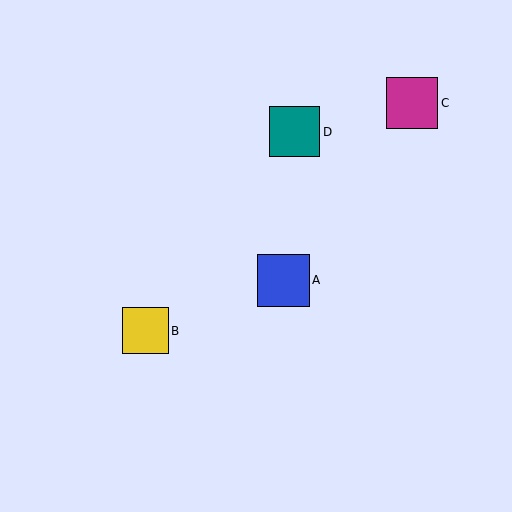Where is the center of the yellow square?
The center of the yellow square is at (145, 331).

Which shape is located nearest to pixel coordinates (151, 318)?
The yellow square (labeled B) at (145, 331) is nearest to that location.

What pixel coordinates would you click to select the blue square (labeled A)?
Click at (283, 280) to select the blue square A.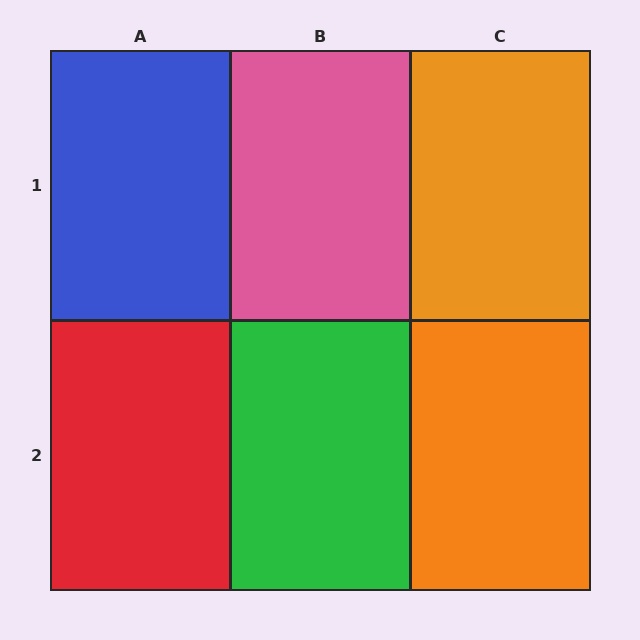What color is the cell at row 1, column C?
Orange.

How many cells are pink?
1 cell is pink.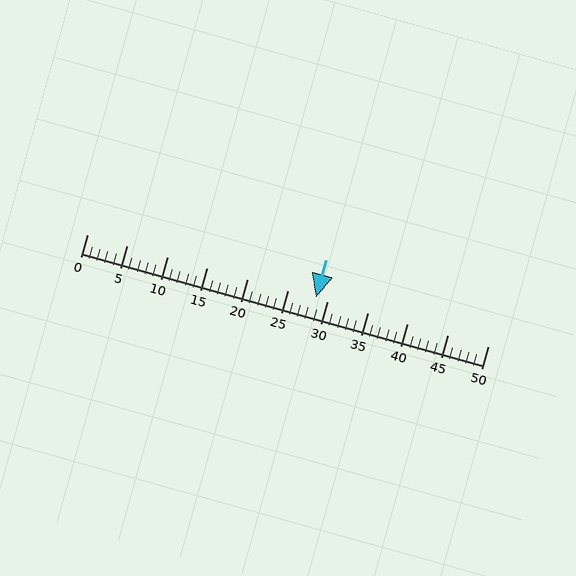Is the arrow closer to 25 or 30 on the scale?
The arrow is closer to 30.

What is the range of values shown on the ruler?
The ruler shows values from 0 to 50.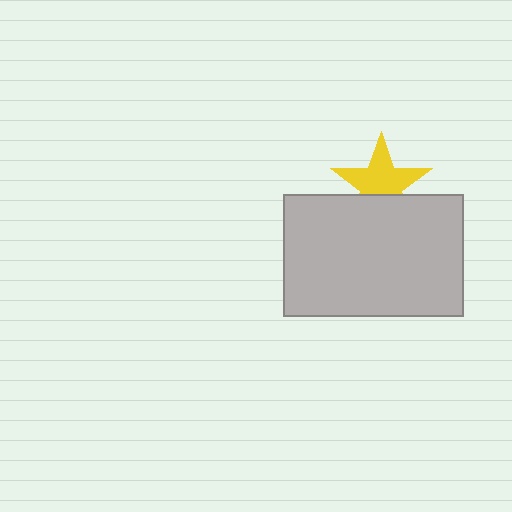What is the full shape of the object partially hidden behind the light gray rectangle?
The partially hidden object is a yellow star.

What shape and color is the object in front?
The object in front is a light gray rectangle.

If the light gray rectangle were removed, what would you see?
You would see the complete yellow star.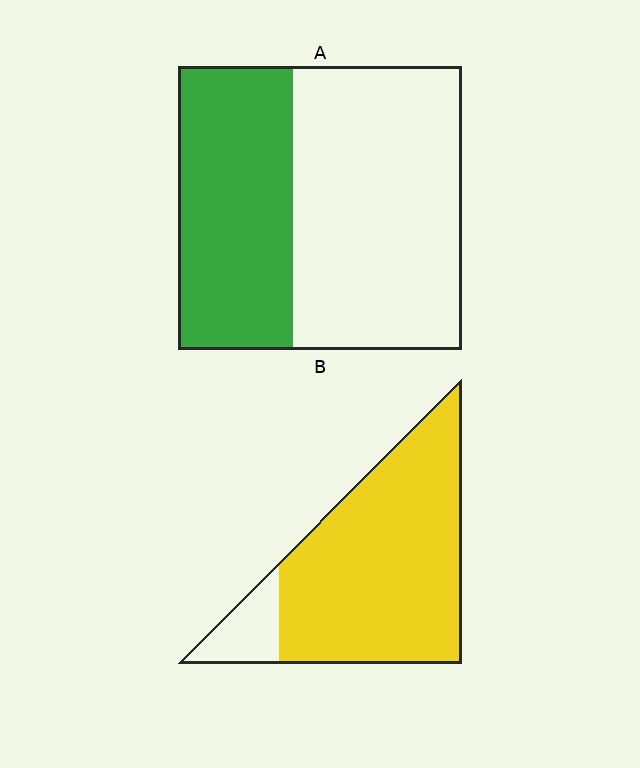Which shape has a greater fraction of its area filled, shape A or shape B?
Shape B.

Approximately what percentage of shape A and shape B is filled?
A is approximately 40% and B is approximately 85%.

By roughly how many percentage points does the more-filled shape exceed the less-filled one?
By roughly 45 percentage points (B over A).